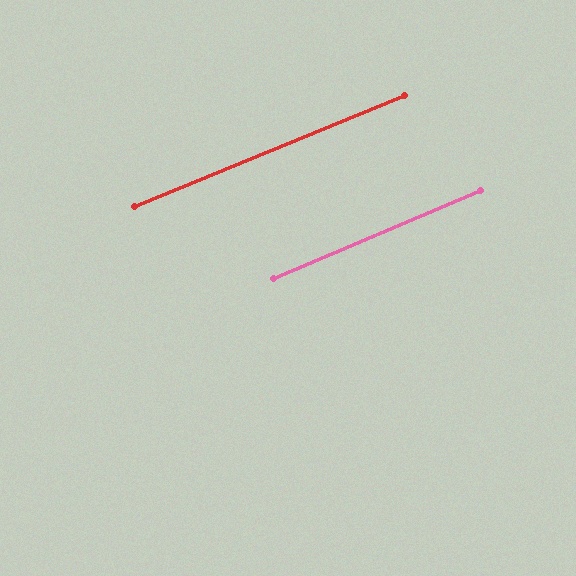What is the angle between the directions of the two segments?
Approximately 1 degree.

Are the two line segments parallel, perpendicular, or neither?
Parallel — their directions differ by only 0.8°.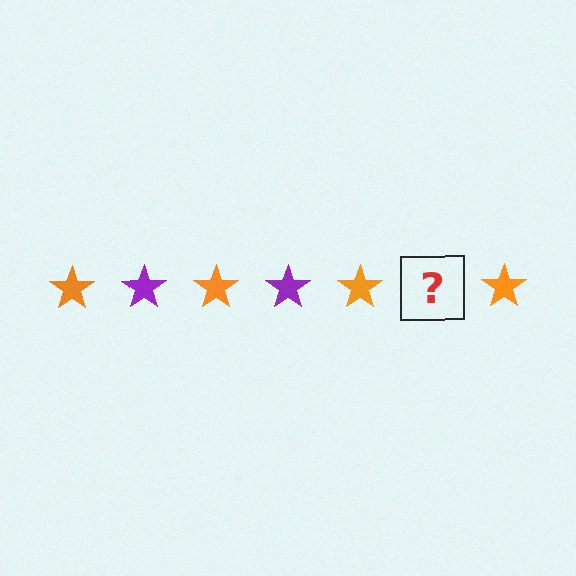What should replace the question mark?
The question mark should be replaced with a purple star.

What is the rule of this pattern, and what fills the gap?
The rule is that the pattern cycles through orange, purple stars. The gap should be filled with a purple star.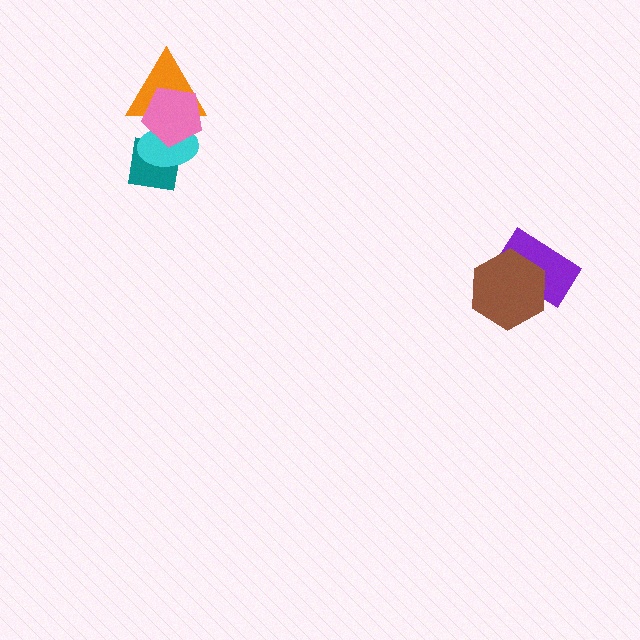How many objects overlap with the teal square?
2 objects overlap with the teal square.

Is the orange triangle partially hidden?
Yes, it is partially covered by another shape.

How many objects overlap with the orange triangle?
2 objects overlap with the orange triangle.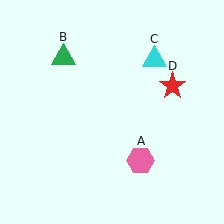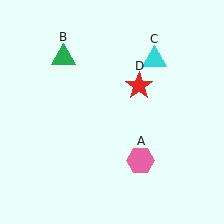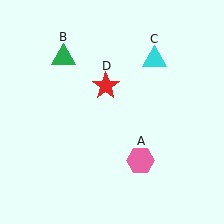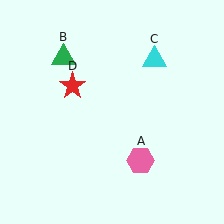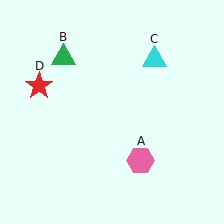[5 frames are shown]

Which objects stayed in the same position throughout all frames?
Pink hexagon (object A) and green triangle (object B) and cyan triangle (object C) remained stationary.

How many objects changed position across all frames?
1 object changed position: red star (object D).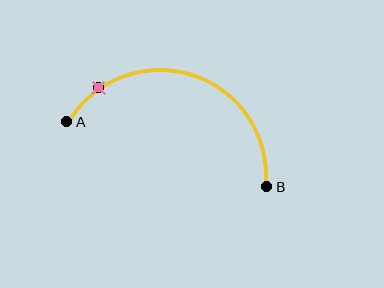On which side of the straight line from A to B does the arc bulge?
The arc bulges above the straight line connecting A and B.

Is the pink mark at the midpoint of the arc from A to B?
No. The pink mark lies on the arc but is closer to endpoint A. The arc midpoint would be at the point on the curve equidistant along the arc from both A and B.